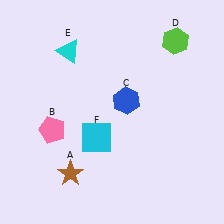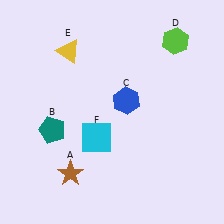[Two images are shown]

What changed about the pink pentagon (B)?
In Image 1, B is pink. In Image 2, it changed to teal.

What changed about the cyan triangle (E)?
In Image 1, E is cyan. In Image 2, it changed to yellow.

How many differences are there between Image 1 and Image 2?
There are 2 differences between the two images.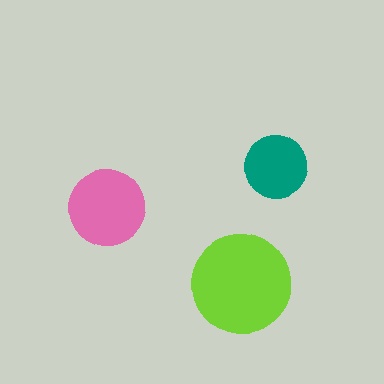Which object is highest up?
The teal circle is topmost.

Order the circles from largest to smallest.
the lime one, the pink one, the teal one.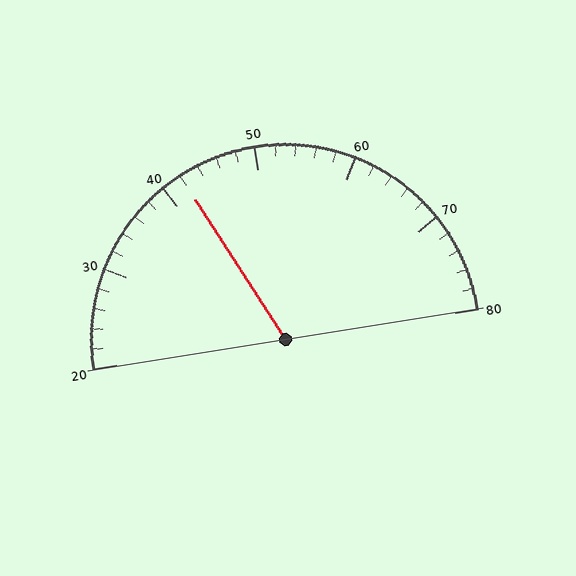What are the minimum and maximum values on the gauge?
The gauge ranges from 20 to 80.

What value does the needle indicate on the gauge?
The needle indicates approximately 42.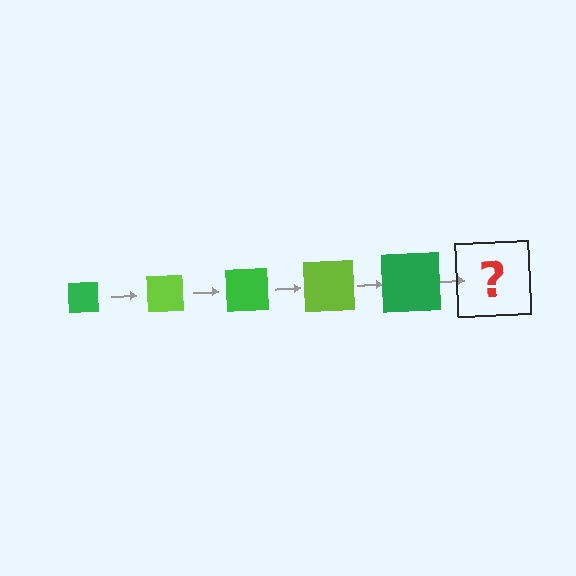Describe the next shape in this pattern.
It should be a lime square, larger than the previous one.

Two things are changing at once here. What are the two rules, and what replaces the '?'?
The two rules are that the square grows larger each step and the color cycles through green and lime. The '?' should be a lime square, larger than the previous one.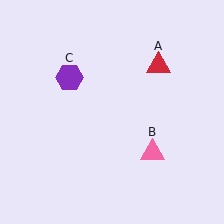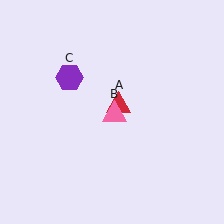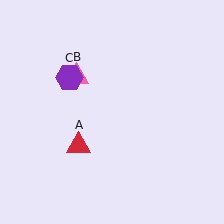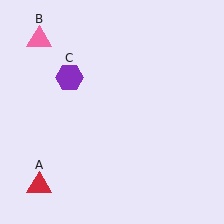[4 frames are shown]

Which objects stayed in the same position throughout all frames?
Purple hexagon (object C) remained stationary.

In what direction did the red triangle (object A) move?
The red triangle (object A) moved down and to the left.